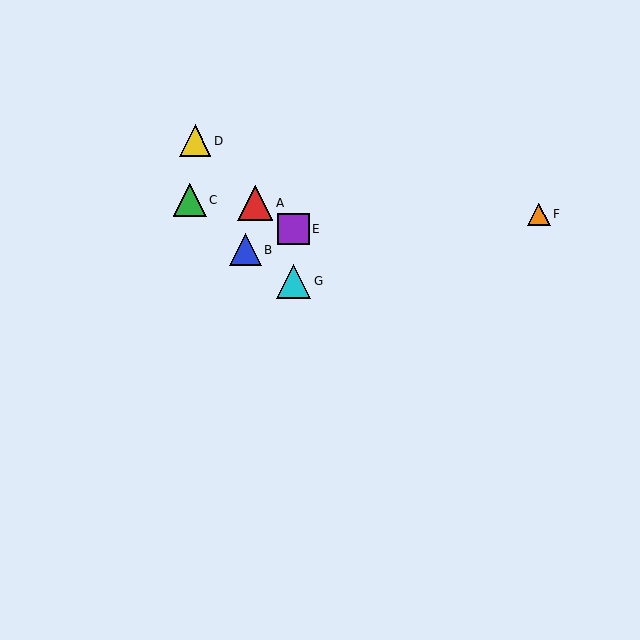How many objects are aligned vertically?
2 objects (E, G) are aligned vertically.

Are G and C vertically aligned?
No, G is at x≈293 and C is at x≈190.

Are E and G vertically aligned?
Yes, both are at x≈293.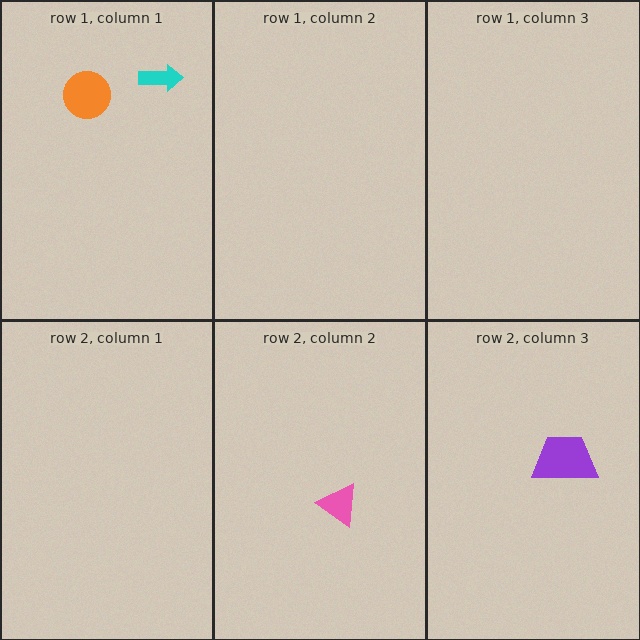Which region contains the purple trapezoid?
The row 2, column 3 region.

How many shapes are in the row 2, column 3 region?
1.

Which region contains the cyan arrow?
The row 1, column 1 region.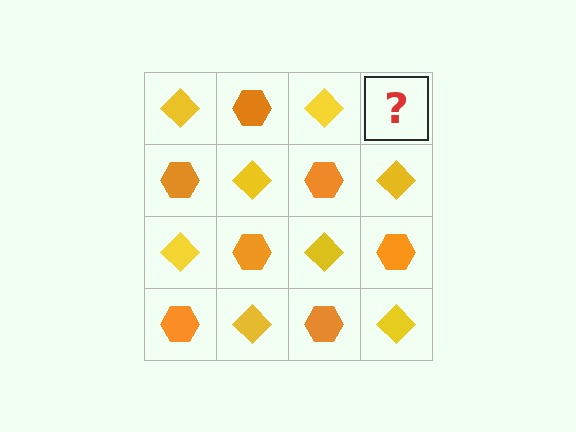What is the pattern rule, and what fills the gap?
The rule is that it alternates yellow diamond and orange hexagon in a checkerboard pattern. The gap should be filled with an orange hexagon.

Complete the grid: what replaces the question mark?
The question mark should be replaced with an orange hexagon.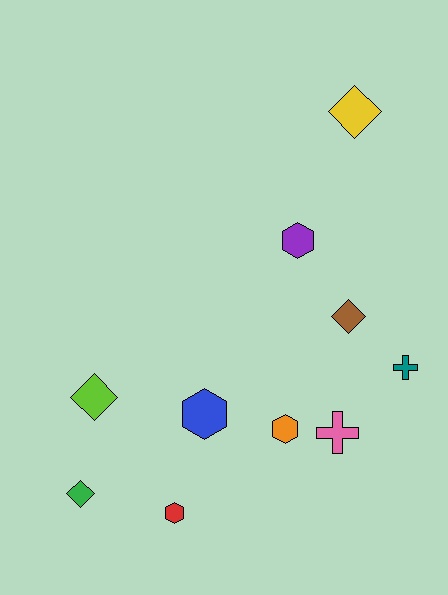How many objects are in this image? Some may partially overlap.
There are 10 objects.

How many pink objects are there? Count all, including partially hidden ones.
There is 1 pink object.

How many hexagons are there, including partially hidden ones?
There are 4 hexagons.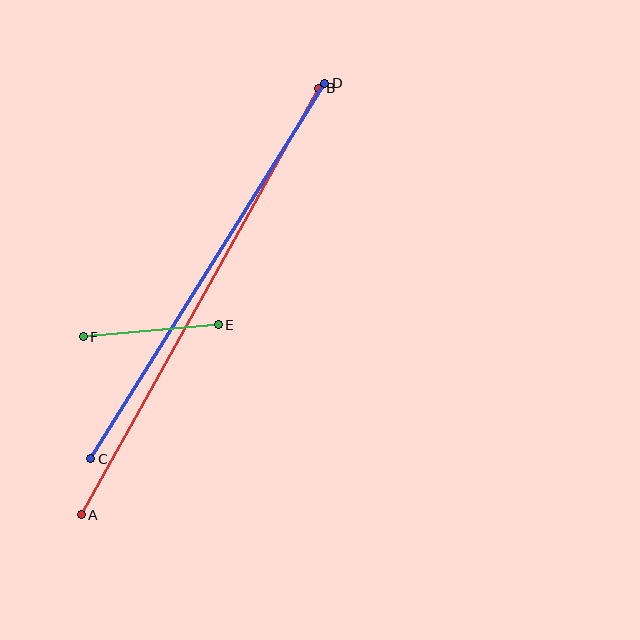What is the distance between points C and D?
The distance is approximately 443 pixels.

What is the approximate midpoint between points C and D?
The midpoint is at approximately (208, 271) pixels.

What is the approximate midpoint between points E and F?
The midpoint is at approximately (151, 331) pixels.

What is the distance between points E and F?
The distance is approximately 136 pixels.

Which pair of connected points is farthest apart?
Points A and B are farthest apart.